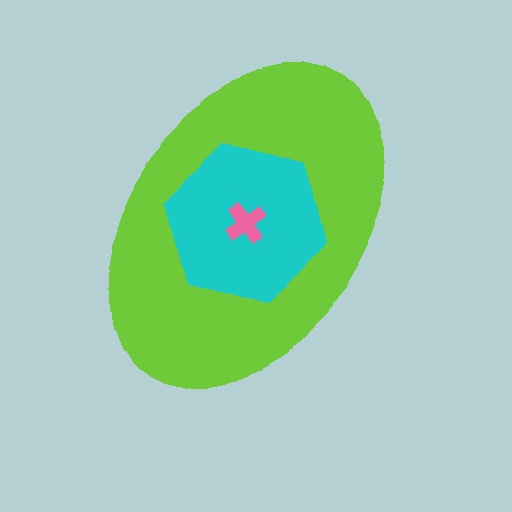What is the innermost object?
The pink cross.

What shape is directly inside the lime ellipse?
The cyan hexagon.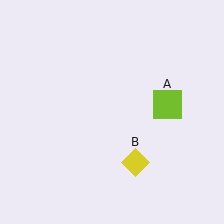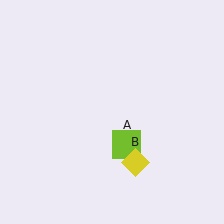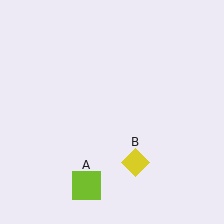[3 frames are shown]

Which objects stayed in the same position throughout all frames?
Yellow diamond (object B) remained stationary.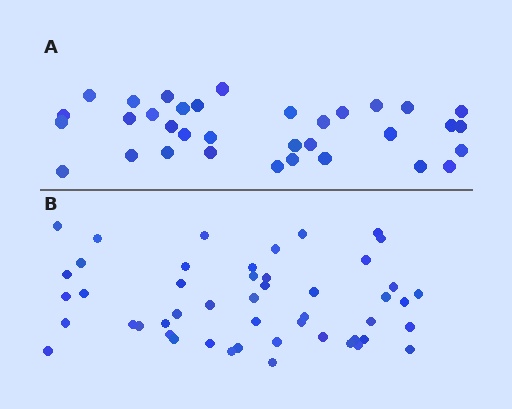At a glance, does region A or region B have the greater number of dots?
Region B (the bottom region) has more dots.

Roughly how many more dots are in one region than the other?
Region B has approximately 15 more dots than region A.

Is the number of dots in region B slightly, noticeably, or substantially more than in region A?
Region B has noticeably more, but not dramatically so. The ratio is roughly 1.4 to 1.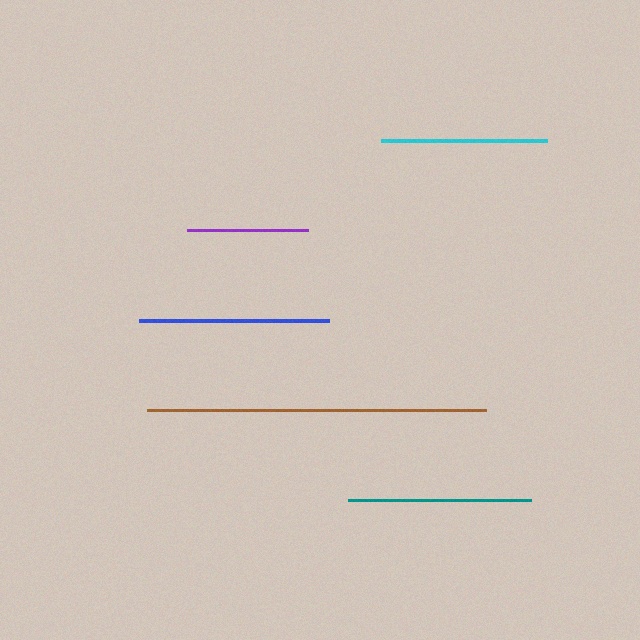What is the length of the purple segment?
The purple segment is approximately 122 pixels long.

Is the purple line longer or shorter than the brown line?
The brown line is longer than the purple line.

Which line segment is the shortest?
The purple line is the shortest at approximately 122 pixels.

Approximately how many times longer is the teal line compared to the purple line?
The teal line is approximately 1.5 times the length of the purple line.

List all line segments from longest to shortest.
From longest to shortest: brown, blue, teal, cyan, purple.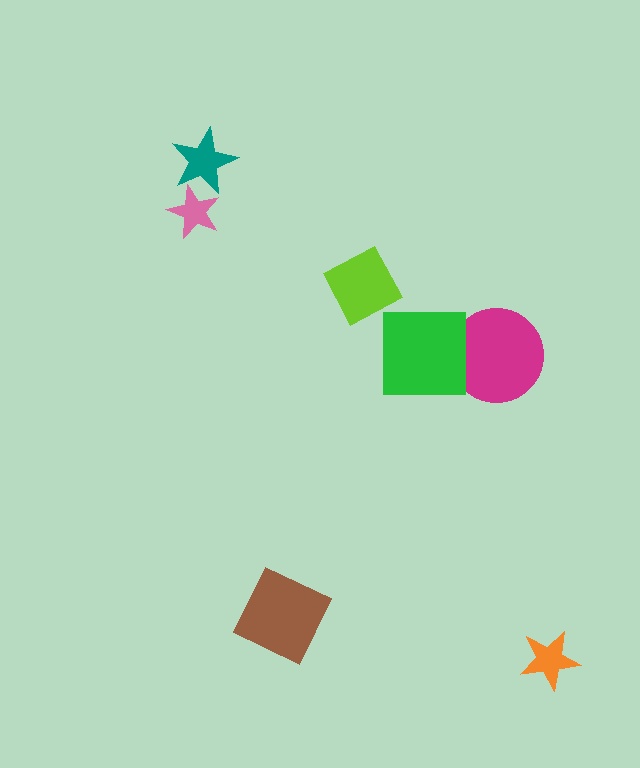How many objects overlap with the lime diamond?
0 objects overlap with the lime diamond.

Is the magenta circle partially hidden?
Yes, it is partially covered by another shape.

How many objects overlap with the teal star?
1 object overlaps with the teal star.